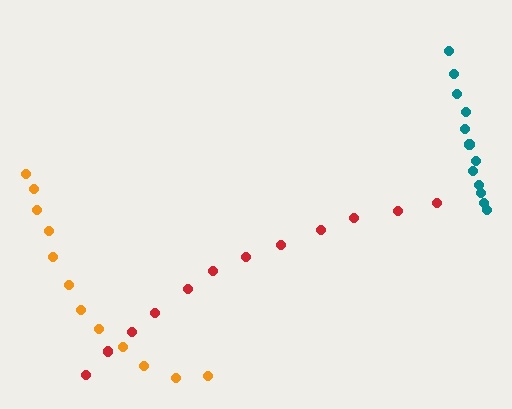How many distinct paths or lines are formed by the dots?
There are 3 distinct paths.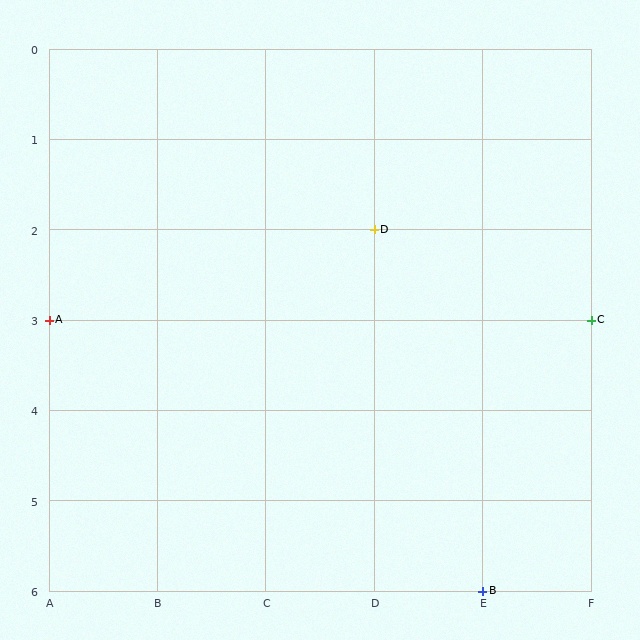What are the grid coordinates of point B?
Point B is at grid coordinates (E, 6).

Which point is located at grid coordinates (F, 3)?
Point C is at (F, 3).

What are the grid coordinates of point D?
Point D is at grid coordinates (D, 2).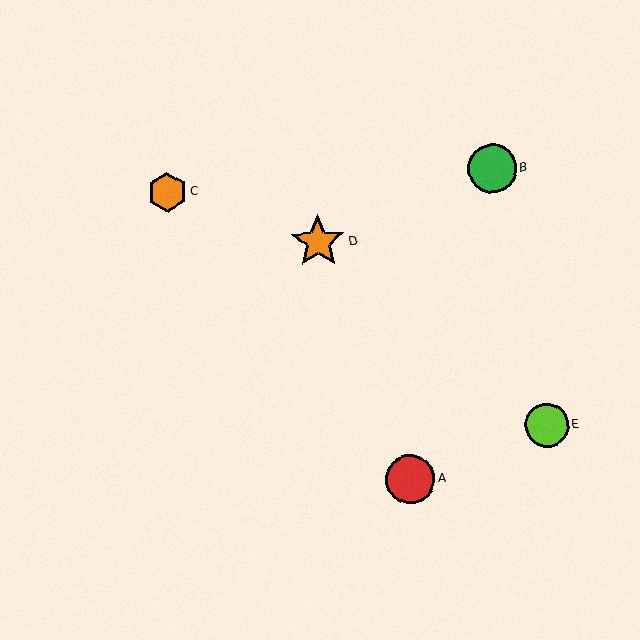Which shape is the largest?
The orange star (labeled D) is the largest.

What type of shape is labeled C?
Shape C is an orange hexagon.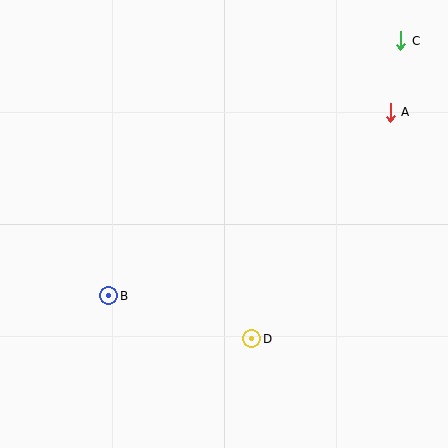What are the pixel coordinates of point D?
Point D is at (252, 339).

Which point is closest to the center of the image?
Point D at (252, 339) is closest to the center.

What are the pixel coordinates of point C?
Point C is at (401, 41).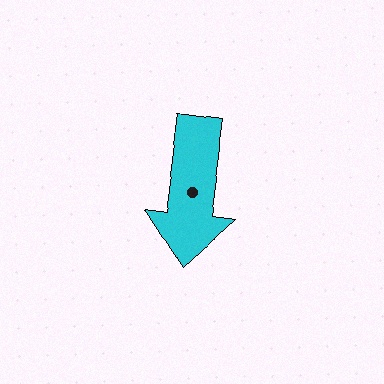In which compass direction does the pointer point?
South.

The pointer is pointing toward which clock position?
Roughly 6 o'clock.